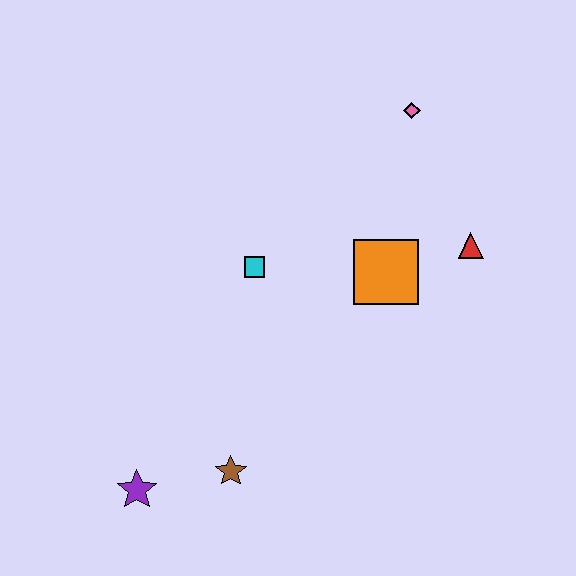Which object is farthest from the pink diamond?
The purple star is farthest from the pink diamond.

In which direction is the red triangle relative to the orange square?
The red triangle is to the right of the orange square.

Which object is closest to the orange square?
The red triangle is closest to the orange square.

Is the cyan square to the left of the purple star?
No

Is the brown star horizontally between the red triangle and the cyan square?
No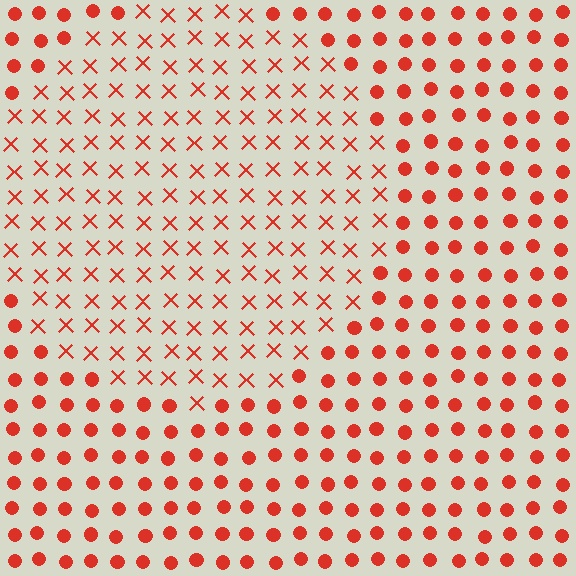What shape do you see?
I see a circle.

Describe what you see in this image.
The image is filled with small red elements arranged in a uniform grid. A circle-shaped region contains X marks, while the surrounding area contains circles. The boundary is defined purely by the change in element shape.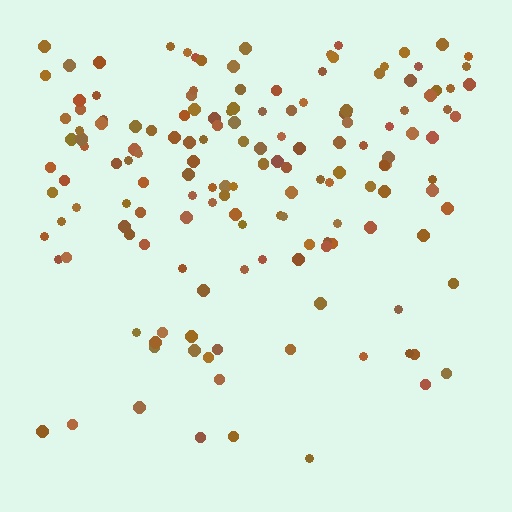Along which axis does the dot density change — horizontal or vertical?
Vertical.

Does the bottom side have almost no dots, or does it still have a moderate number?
Still a moderate number, just noticeably fewer than the top.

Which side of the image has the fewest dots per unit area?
The bottom.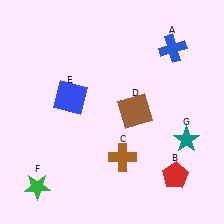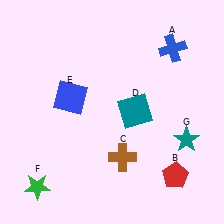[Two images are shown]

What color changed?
The square (D) changed from brown in Image 1 to teal in Image 2.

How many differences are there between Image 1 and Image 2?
There is 1 difference between the two images.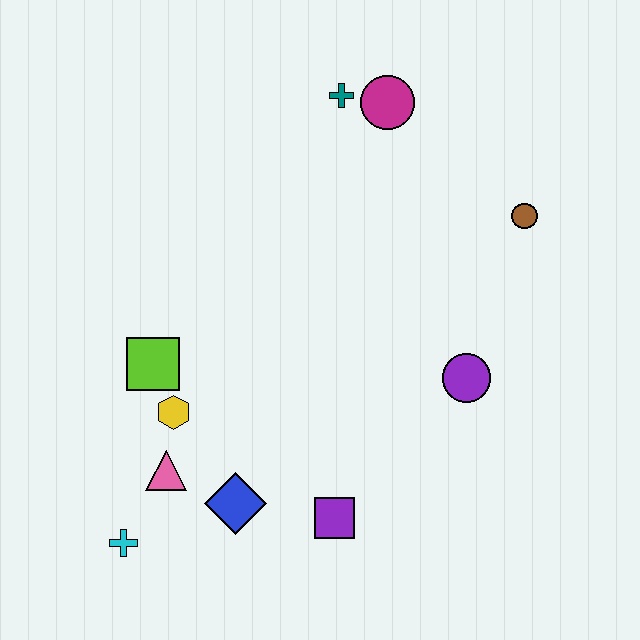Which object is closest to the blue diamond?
The pink triangle is closest to the blue diamond.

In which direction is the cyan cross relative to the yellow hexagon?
The cyan cross is below the yellow hexagon.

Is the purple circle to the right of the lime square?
Yes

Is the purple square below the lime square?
Yes